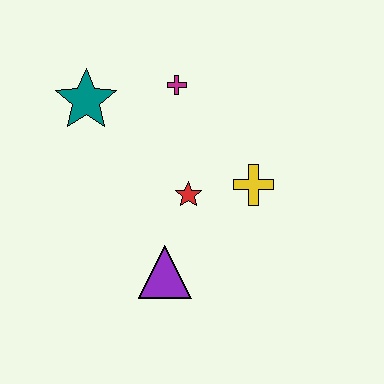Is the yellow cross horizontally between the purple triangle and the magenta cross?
No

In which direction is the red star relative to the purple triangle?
The red star is above the purple triangle.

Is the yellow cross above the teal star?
No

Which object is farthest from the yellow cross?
The teal star is farthest from the yellow cross.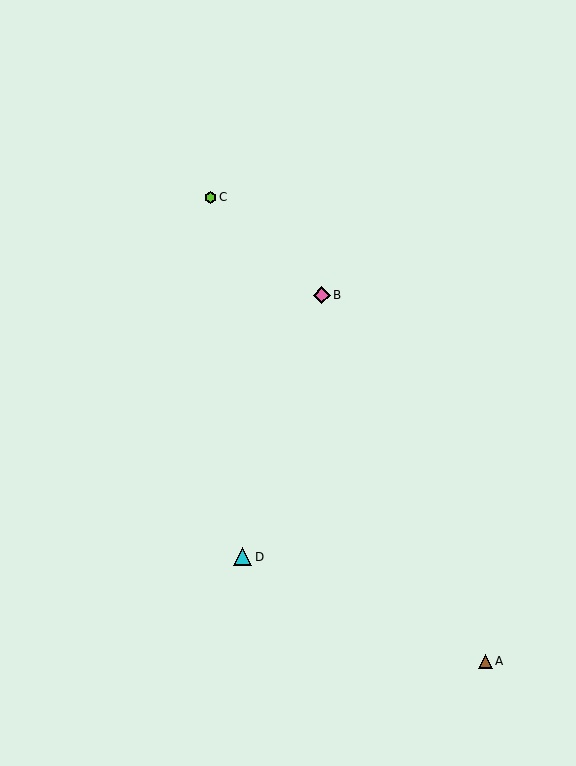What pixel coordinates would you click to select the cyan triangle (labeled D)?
Click at (243, 557) to select the cyan triangle D.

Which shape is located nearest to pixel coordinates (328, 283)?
The pink diamond (labeled B) at (322, 295) is nearest to that location.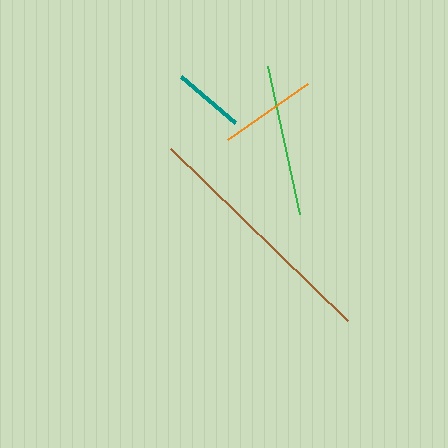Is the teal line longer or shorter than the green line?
The green line is longer than the teal line.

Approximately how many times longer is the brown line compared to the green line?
The brown line is approximately 1.6 times the length of the green line.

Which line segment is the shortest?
The teal line is the shortest at approximately 71 pixels.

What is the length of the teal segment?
The teal segment is approximately 71 pixels long.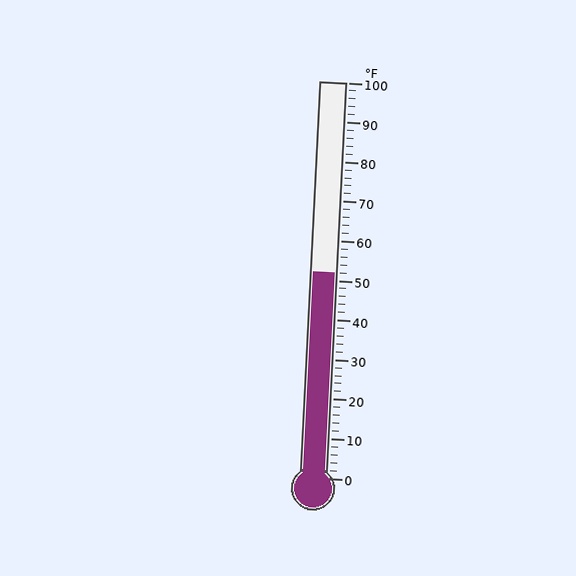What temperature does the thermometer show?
The thermometer shows approximately 52°F.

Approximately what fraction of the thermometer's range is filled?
The thermometer is filled to approximately 50% of its range.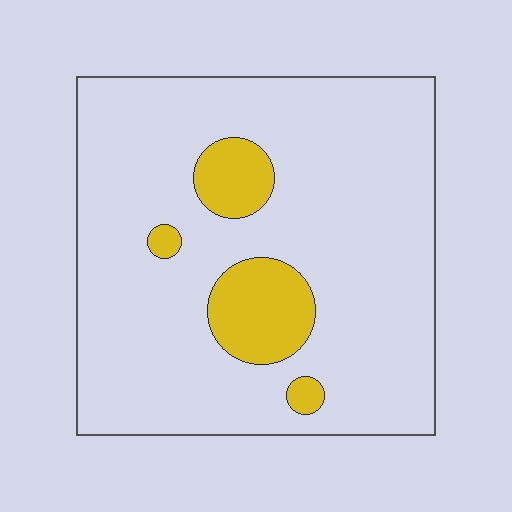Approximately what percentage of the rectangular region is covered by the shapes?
Approximately 15%.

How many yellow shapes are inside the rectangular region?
4.